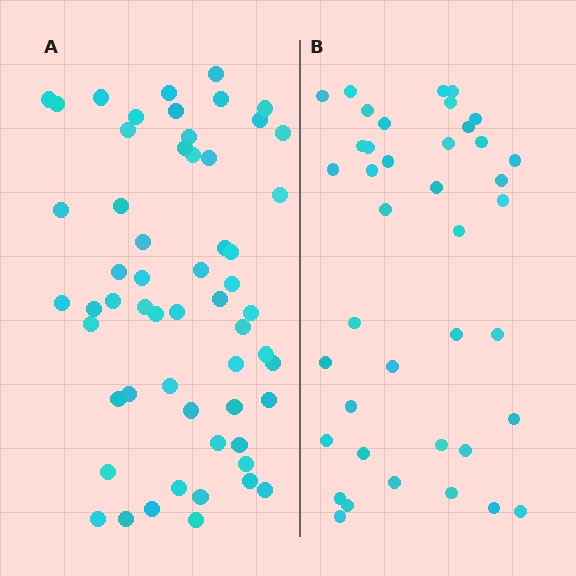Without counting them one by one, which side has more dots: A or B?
Region A (the left region) has more dots.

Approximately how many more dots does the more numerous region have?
Region A has approximately 15 more dots than region B.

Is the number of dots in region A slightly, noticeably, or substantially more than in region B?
Region A has noticeably more, but not dramatically so. The ratio is roughly 1.4 to 1.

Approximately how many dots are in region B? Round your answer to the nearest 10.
About 40 dots.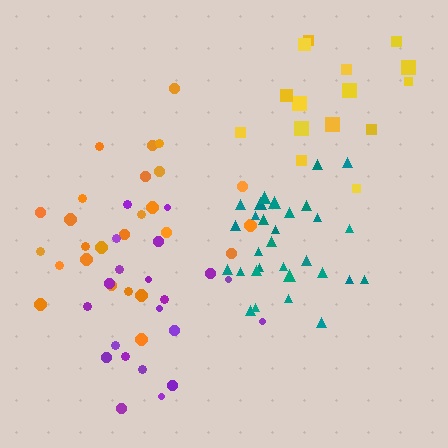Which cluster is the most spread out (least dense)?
Yellow.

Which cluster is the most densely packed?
Teal.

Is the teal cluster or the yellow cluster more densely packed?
Teal.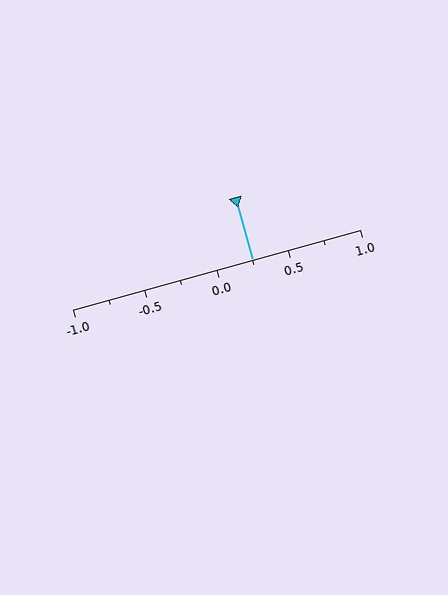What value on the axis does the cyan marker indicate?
The marker indicates approximately 0.25.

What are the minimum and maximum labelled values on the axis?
The axis runs from -1.0 to 1.0.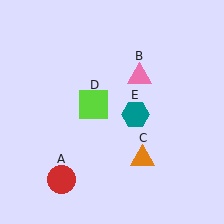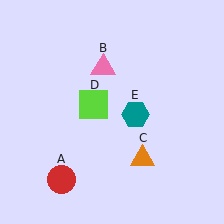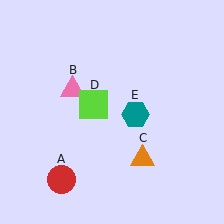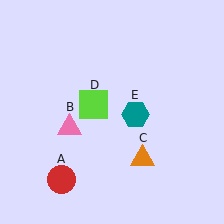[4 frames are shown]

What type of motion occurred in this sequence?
The pink triangle (object B) rotated counterclockwise around the center of the scene.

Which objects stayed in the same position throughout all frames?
Red circle (object A) and orange triangle (object C) and lime square (object D) and teal hexagon (object E) remained stationary.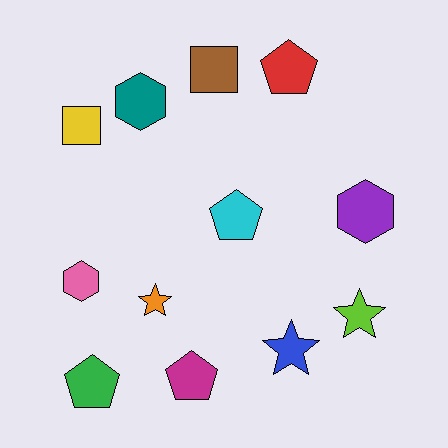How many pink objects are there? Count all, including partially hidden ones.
There is 1 pink object.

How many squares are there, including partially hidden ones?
There are 2 squares.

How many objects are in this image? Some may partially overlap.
There are 12 objects.